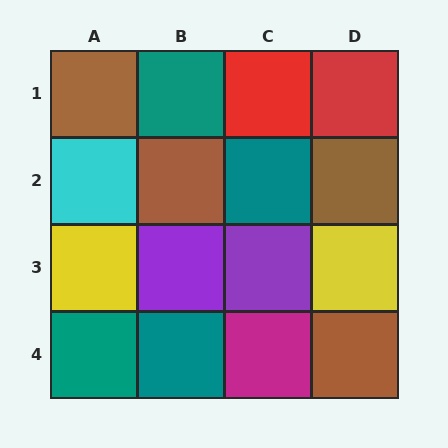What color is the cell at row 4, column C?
Magenta.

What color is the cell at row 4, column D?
Brown.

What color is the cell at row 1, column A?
Brown.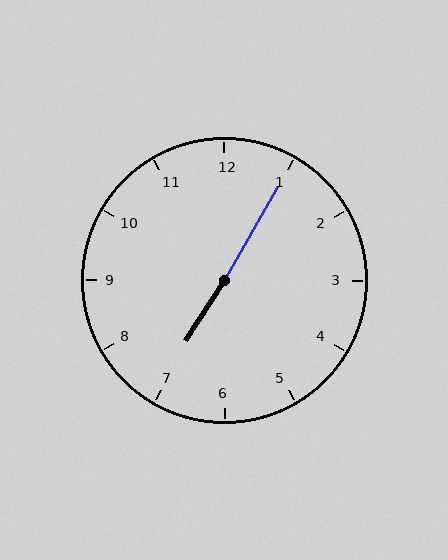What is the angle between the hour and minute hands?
Approximately 178 degrees.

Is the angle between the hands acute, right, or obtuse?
It is obtuse.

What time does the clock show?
7:05.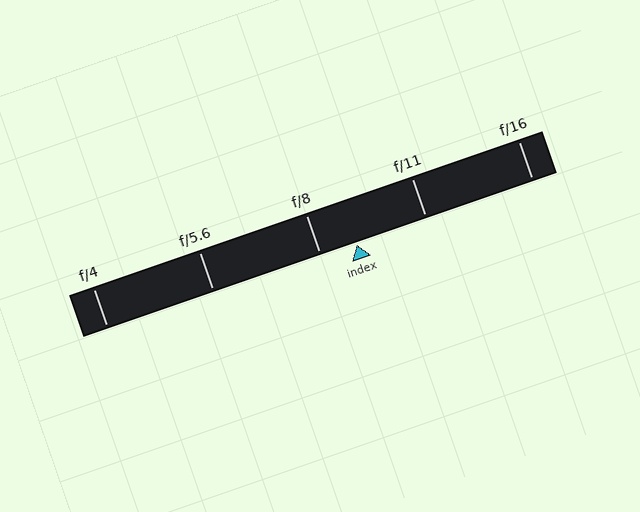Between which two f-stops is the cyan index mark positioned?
The index mark is between f/8 and f/11.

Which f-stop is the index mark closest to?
The index mark is closest to f/8.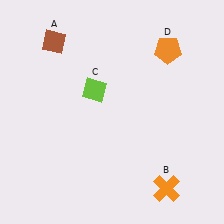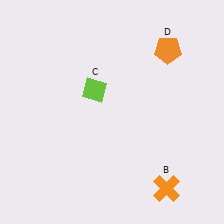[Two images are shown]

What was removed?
The brown diamond (A) was removed in Image 2.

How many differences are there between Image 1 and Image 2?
There is 1 difference between the two images.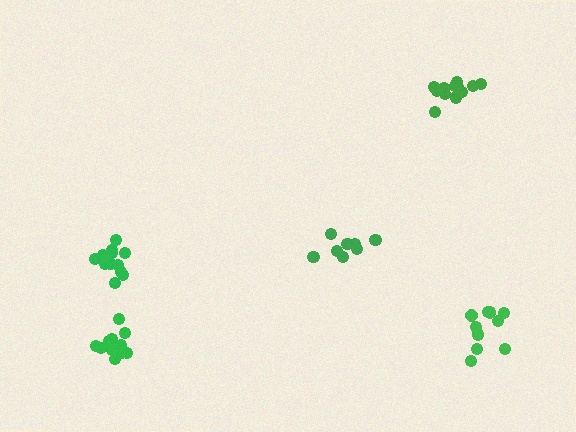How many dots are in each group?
Group 1: 13 dots, Group 2: 13 dots, Group 3: 10 dots, Group 4: 8 dots, Group 5: 12 dots (56 total).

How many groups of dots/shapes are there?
There are 5 groups.